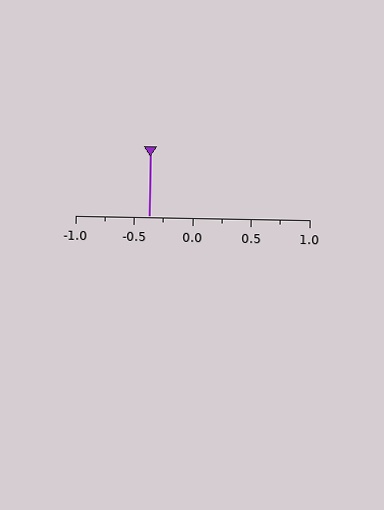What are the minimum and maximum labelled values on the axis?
The axis runs from -1.0 to 1.0.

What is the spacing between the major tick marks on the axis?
The major ticks are spaced 0.5 apart.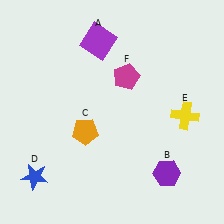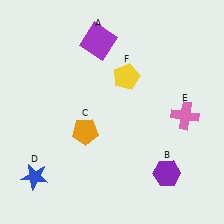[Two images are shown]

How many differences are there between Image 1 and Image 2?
There are 2 differences between the two images.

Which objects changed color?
E changed from yellow to pink. F changed from magenta to yellow.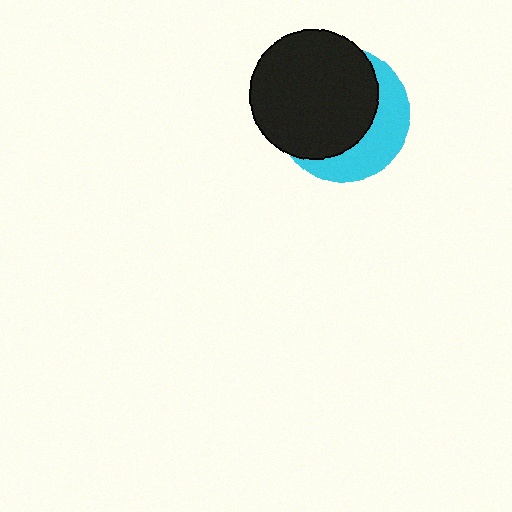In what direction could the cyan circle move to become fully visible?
The cyan circle could move toward the lower-right. That would shift it out from behind the black circle entirely.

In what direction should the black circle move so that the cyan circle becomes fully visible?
The black circle should move toward the upper-left. That is the shortest direction to clear the overlap and leave the cyan circle fully visible.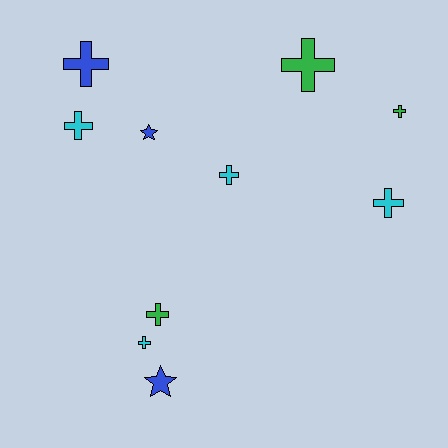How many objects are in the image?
There are 10 objects.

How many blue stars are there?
There are 2 blue stars.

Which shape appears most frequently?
Cross, with 8 objects.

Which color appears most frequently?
Cyan, with 4 objects.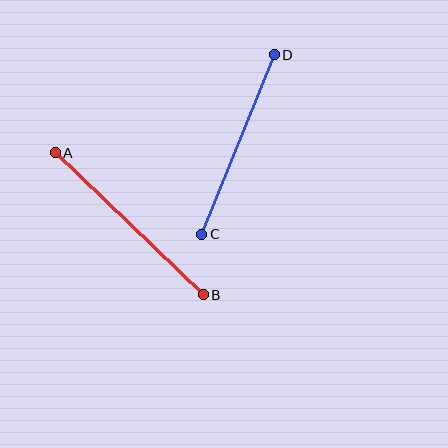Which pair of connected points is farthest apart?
Points A and B are farthest apart.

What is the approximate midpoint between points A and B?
The midpoint is at approximately (129, 224) pixels.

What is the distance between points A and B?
The distance is approximately 205 pixels.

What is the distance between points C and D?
The distance is approximately 193 pixels.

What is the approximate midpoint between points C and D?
The midpoint is at approximately (238, 144) pixels.